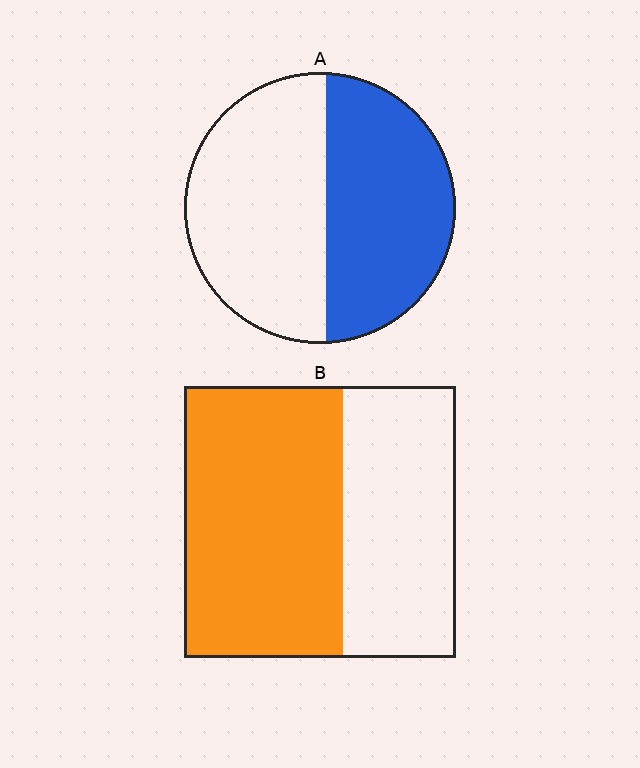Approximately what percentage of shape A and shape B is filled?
A is approximately 45% and B is approximately 60%.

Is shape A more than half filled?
Roughly half.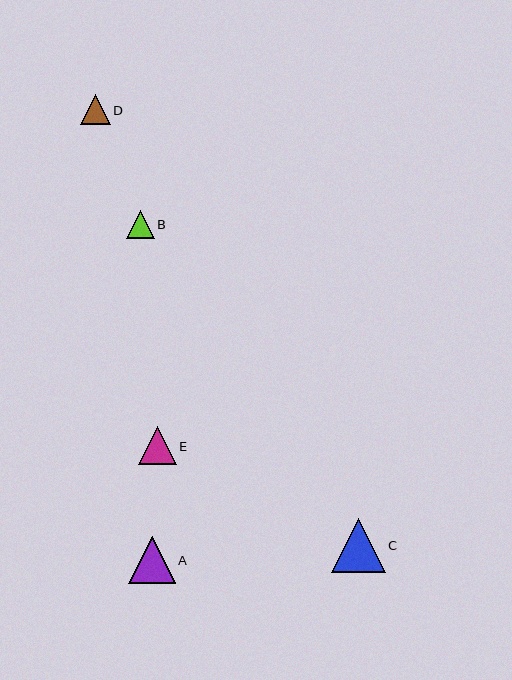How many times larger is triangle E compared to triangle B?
Triangle E is approximately 1.3 times the size of triangle B.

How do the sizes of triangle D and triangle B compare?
Triangle D and triangle B are approximately the same size.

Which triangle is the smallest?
Triangle B is the smallest with a size of approximately 28 pixels.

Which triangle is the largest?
Triangle C is the largest with a size of approximately 54 pixels.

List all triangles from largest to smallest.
From largest to smallest: C, A, E, D, B.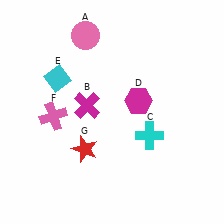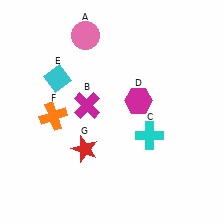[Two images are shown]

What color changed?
The cross (F) changed from pink in Image 1 to orange in Image 2.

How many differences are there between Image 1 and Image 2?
There is 1 difference between the two images.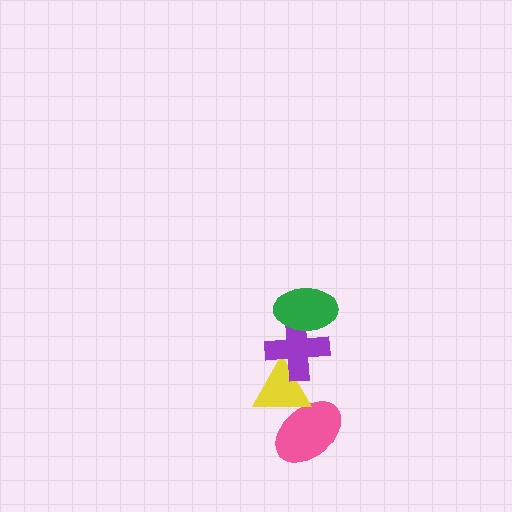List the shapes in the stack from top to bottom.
From top to bottom: the green ellipse, the purple cross, the yellow triangle, the pink ellipse.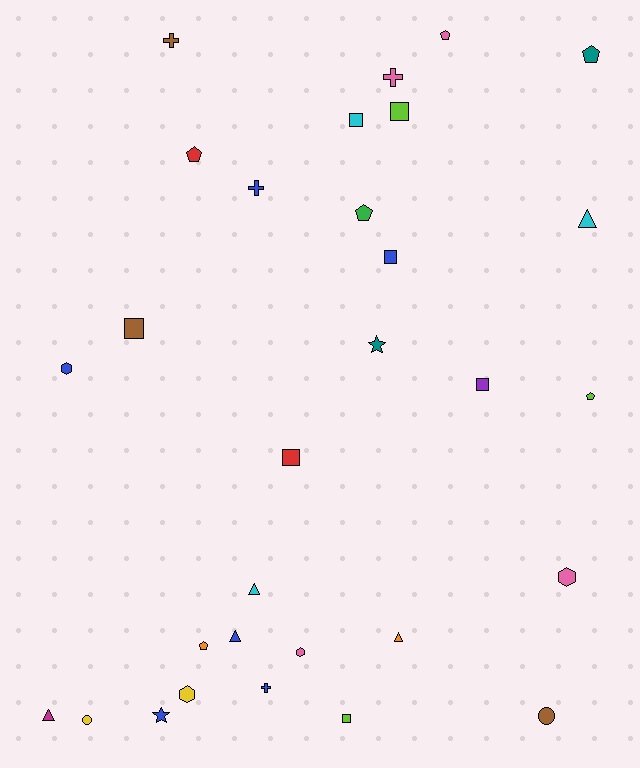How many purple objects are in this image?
There is 1 purple object.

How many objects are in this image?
There are 30 objects.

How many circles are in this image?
There are 2 circles.